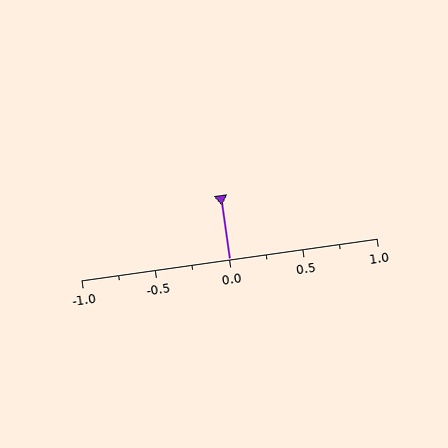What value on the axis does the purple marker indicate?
The marker indicates approximately 0.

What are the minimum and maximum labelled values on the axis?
The axis runs from -1.0 to 1.0.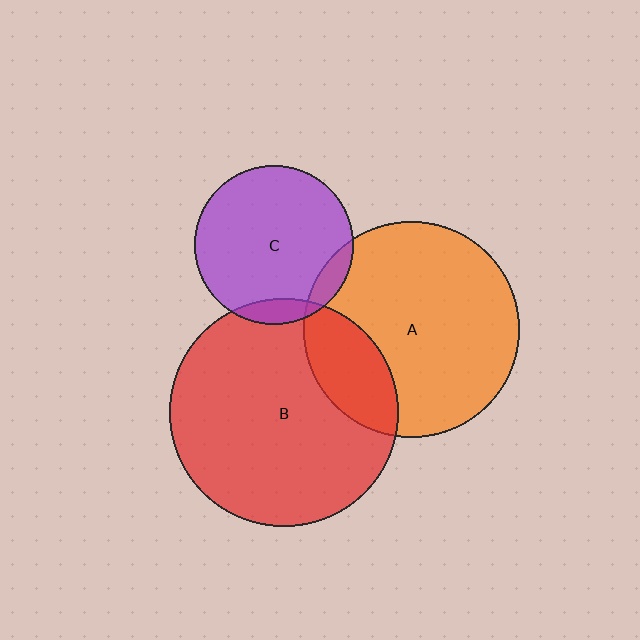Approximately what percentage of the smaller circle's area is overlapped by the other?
Approximately 20%.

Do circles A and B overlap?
Yes.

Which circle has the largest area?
Circle B (red).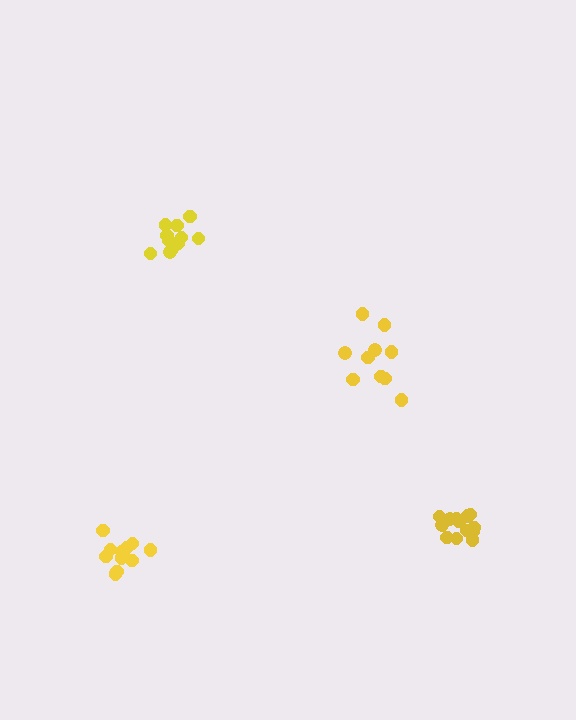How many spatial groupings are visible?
There are 4 spatial groupings.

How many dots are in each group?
Group 1: 12 dots, Group 2: 10 dots, Group 3: 13 dots, Group 4: 12 dots (47 total).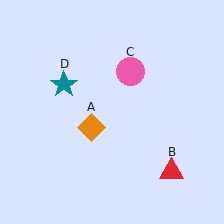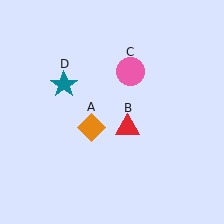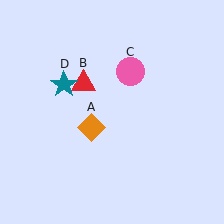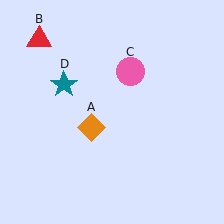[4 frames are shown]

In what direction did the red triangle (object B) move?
The red triangle (object B) moved up and to the left.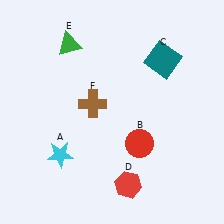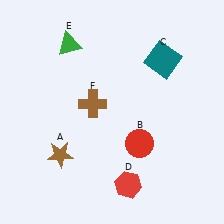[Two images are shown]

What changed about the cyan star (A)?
In Image 1, A is cyan. In Image 2, it changed to brown.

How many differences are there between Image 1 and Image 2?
There is 1 difference between the two images.